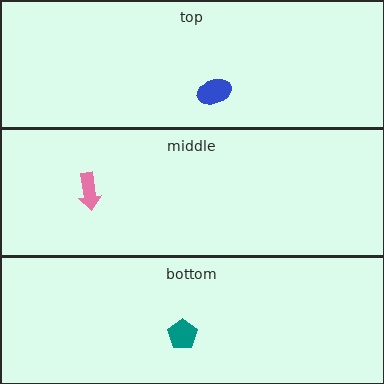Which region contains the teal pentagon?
The bottom region.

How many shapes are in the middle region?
1.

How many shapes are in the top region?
1.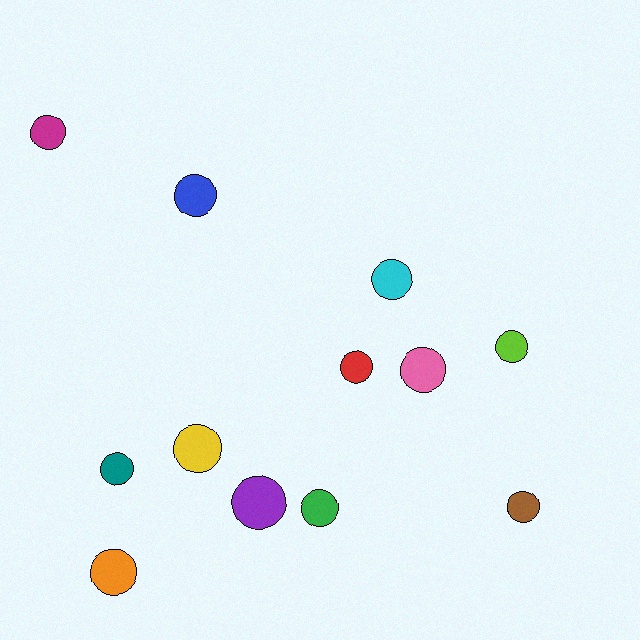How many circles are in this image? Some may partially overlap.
There are 12 circles.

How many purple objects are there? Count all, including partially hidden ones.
There is 1 purple object.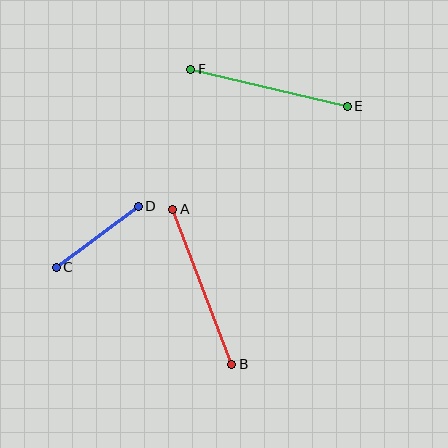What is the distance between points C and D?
The distance is approximately 103 pixels.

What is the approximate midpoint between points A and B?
The midpoint is at approximately (202, 287) pixels.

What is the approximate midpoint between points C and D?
The midpoint is at approximately (97, 237) pixels.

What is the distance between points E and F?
The distance is approximately 161 pixels.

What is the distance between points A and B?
The distance is approximately 166 pixels.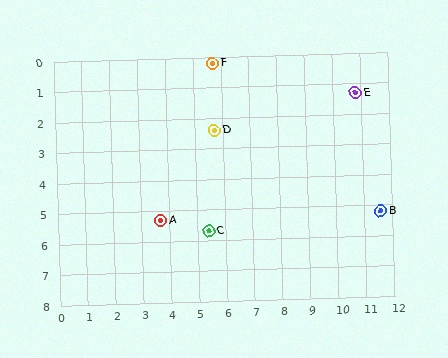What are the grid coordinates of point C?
Point C is at approximately (5.4, 5.7).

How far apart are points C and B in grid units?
Points C and B are about 6.2 grid units apart.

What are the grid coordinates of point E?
Point E is at approximately (10.8, 1.3).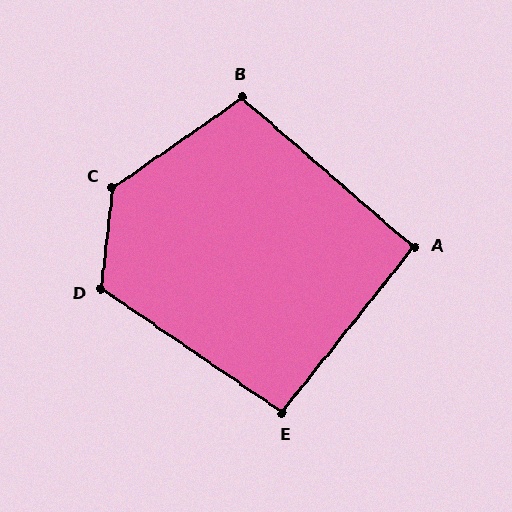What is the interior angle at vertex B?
Approximately 104 degrees (obtuse).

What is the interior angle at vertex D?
Approximately 118 degrees (obtuse).